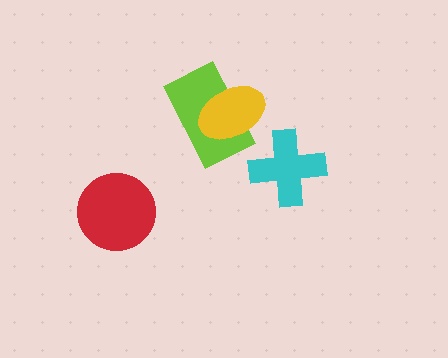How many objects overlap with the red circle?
0 objects overlap with the red circle.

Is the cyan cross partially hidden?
No, no other shape covers it.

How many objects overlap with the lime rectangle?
1 object overlaps with the lime rectangle.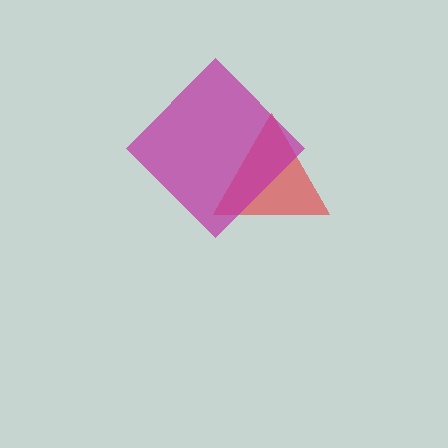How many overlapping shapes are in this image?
There are 2 overlapping shapes in the image.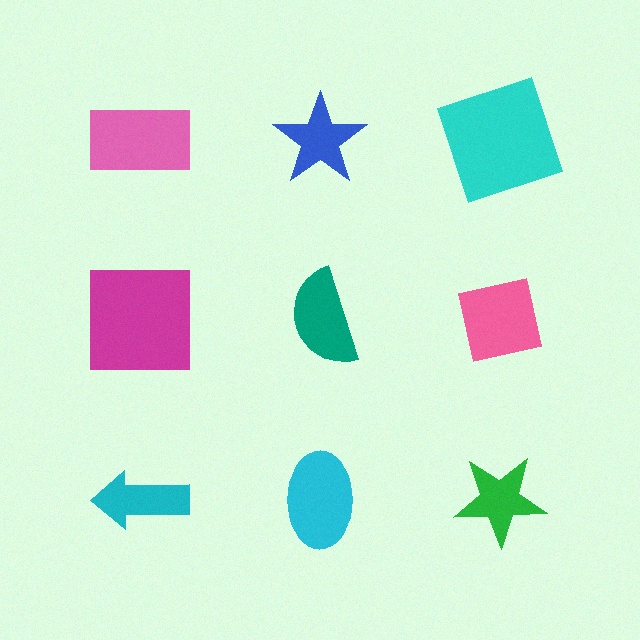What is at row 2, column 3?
A pink square.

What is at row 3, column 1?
A cyan arrow.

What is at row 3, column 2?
A cyan ellipse.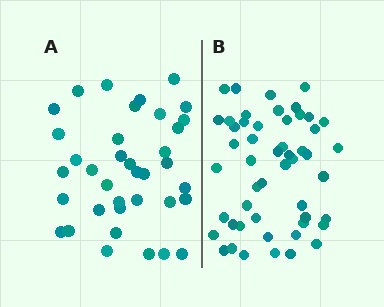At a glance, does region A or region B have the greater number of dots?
Region B (the right region) has more dots.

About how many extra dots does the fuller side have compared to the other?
Region B has approximately 15 more dots than region A.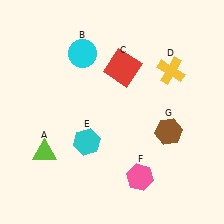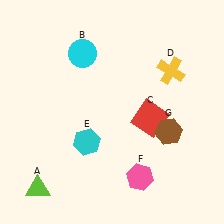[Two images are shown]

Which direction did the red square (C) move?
The red square (C) moved down.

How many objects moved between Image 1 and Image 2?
2 objects moved between the two images.